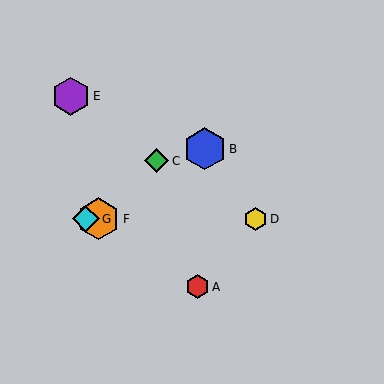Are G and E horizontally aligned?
No, G is at y≈219 and E is at y≈96.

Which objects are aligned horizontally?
Objects D, F, G are aligned horizontally.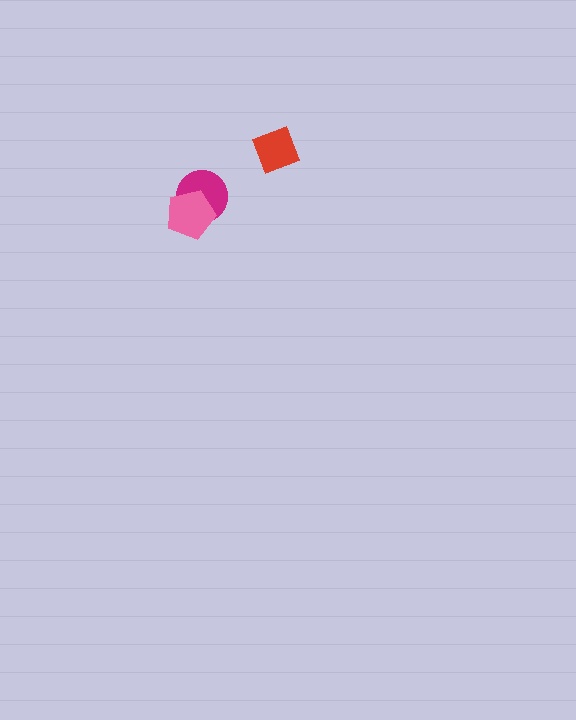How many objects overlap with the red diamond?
0 objects overlap with the red diamond.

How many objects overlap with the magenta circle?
1 object overlaps with the magenta circle.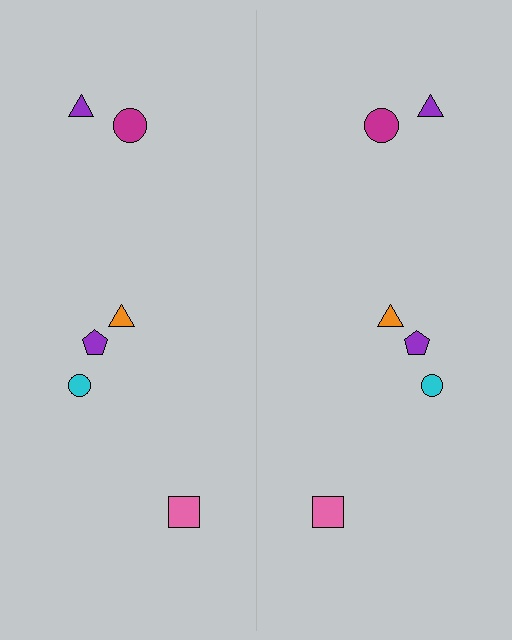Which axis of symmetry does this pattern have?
The pattern has a vertical axis of symmetry running through the center of the image.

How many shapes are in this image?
There are 12 shapes in this image.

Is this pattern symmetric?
Yes, this pattern has bilateral (reflection) symmetry.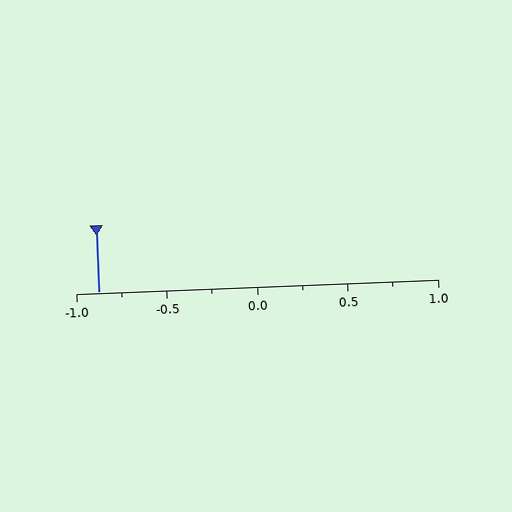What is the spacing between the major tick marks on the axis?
The major ticks are spaced 0.5 apart.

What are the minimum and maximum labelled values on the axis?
The axis runs from -1.0 to 1.0.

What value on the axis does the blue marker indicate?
The marker indicates approximately -0.88.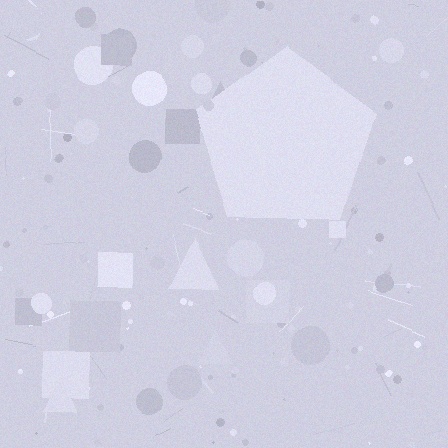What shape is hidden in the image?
A pentagon is hidden in the image.